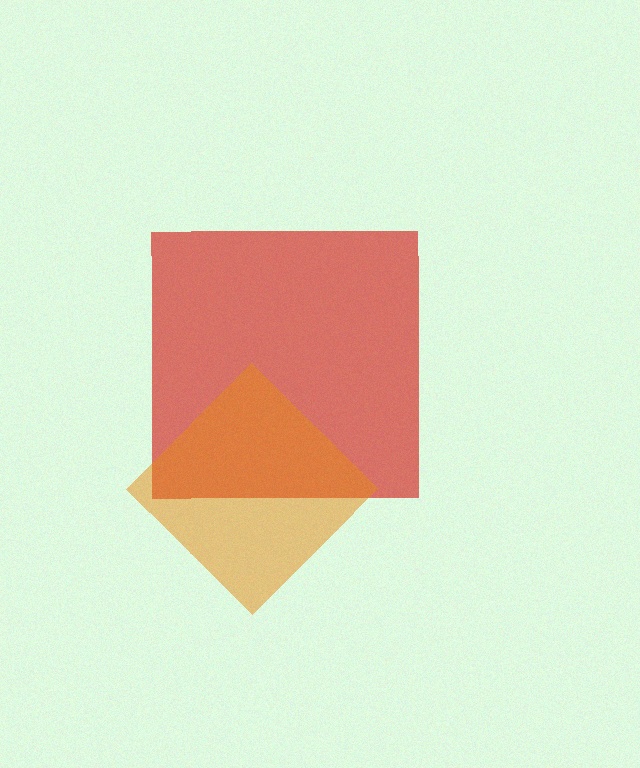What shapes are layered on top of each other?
The layered shapes are: a red square, an orange diamond.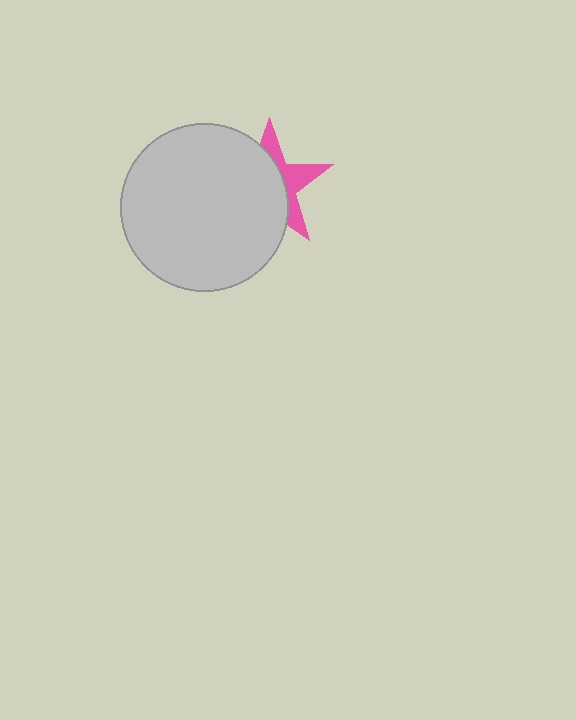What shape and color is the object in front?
The object in front is a light gray circle.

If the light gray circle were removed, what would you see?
You would see the complete pink star.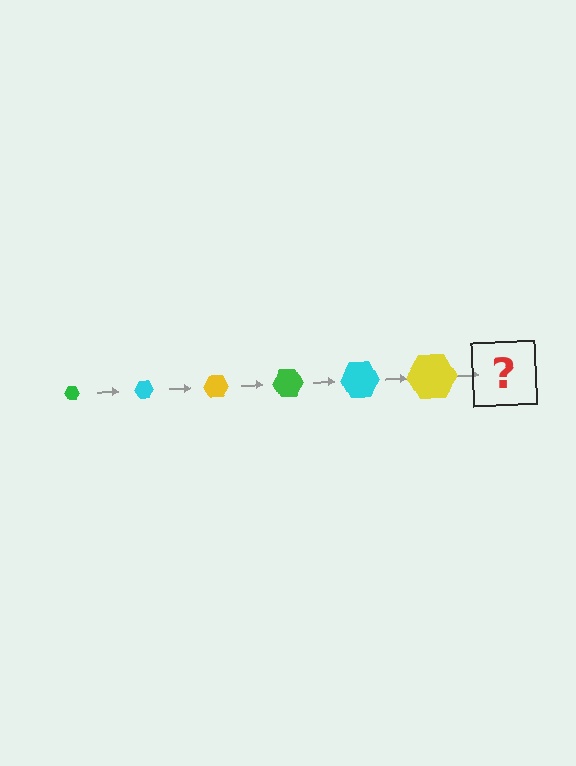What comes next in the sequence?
The next element should be a green hexagon, larger than the previous one.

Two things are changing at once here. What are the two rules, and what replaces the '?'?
The two rules are that the hexagon grows larger each step and the color cycles through green, cyan, and yellow. The '?' should be a green hexagon, larger than the previous one.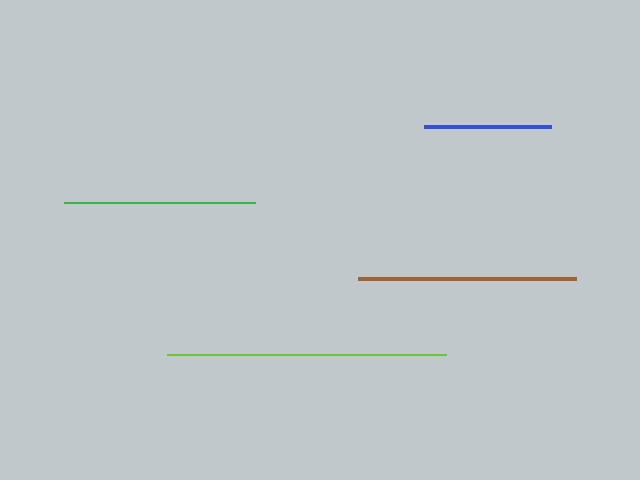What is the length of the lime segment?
The lime segment is approximately 279 pixels long.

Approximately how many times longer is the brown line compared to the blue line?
The brown line is approximately 1.7 times the length of the blue line.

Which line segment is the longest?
The lime line is the longest at approximately 279 pixels.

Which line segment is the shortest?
The blue line is the shortest at approximately 126 pixels.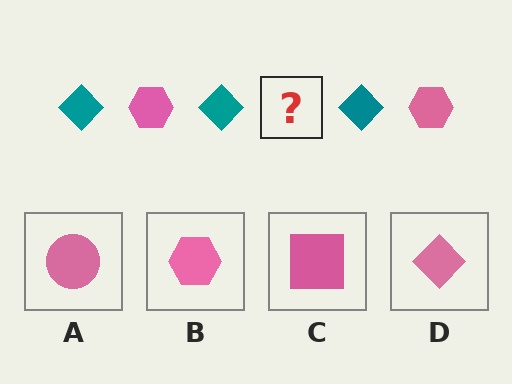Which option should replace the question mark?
Option B.